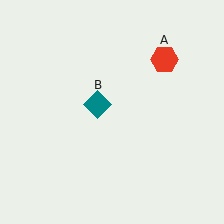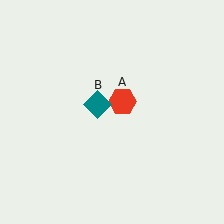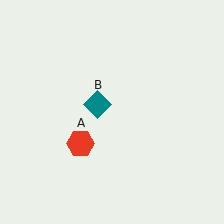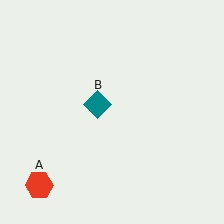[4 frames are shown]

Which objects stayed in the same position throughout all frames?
Teal diamond (object B) remained stationary.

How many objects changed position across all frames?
1 object changed position: red hexagon (object A).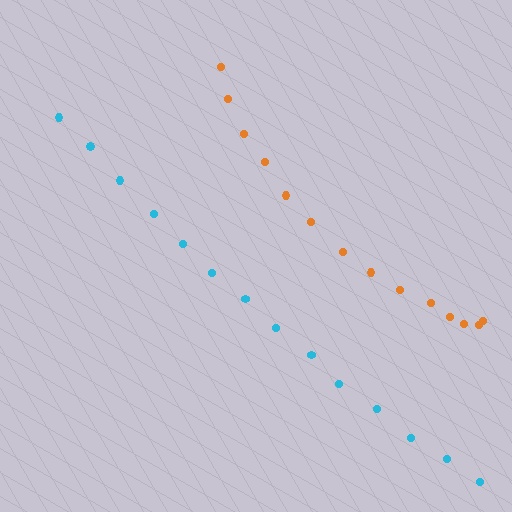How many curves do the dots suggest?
There are 2 distinct paths.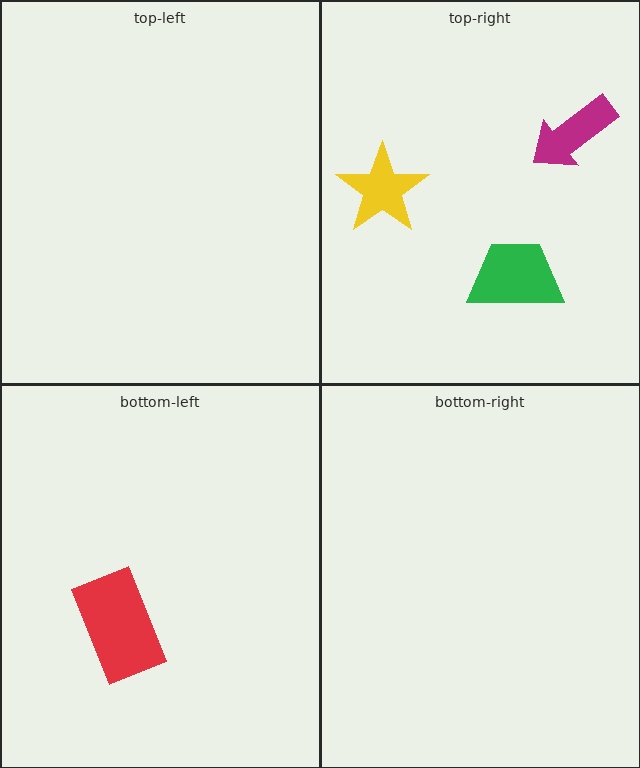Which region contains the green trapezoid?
The top-right region.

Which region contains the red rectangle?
The bottom-left region.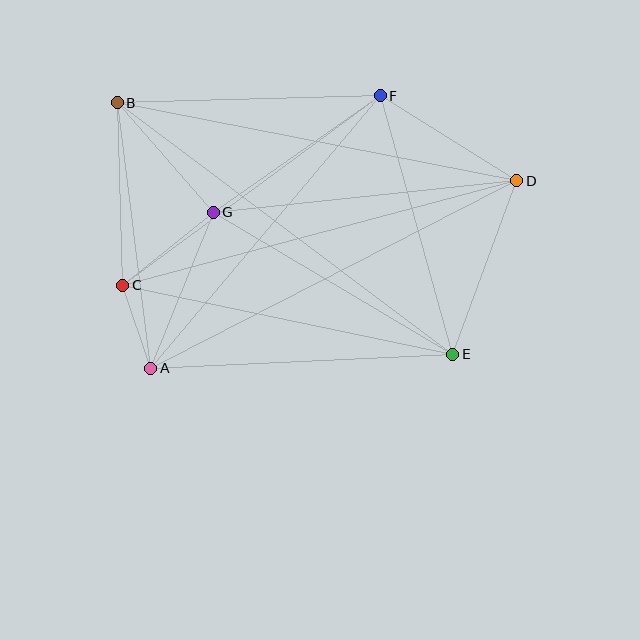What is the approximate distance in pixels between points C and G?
The distance between C and G is approximately 116 pixels.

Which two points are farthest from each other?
Points B and E are farthest from each other.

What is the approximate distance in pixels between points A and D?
The distance between A and D is approximately 411 pixels.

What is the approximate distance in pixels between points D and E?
The distance between D and E is approximately 185 pixels.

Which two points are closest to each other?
Points A and C are closest to each other.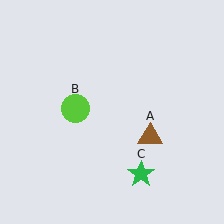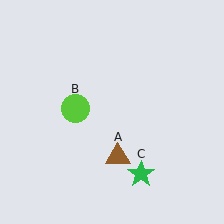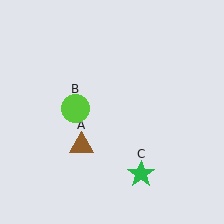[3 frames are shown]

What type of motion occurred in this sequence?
The brown triangle (object A) rotated clockwise around the center of the scene.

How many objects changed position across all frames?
1 object changed position: brown triangle (object A).